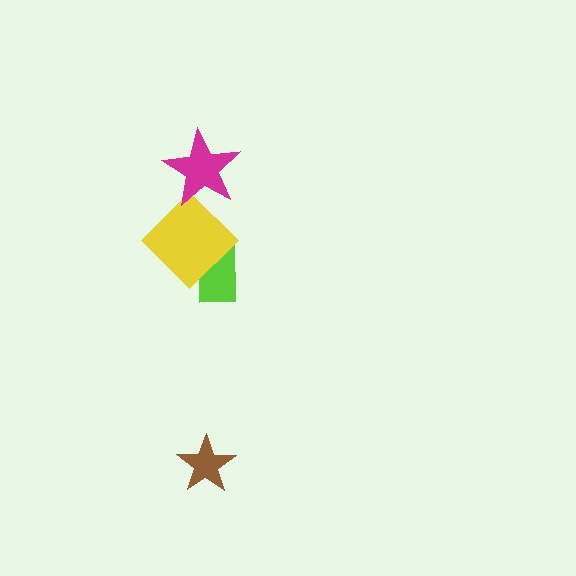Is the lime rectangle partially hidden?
Yes, it is partially covered by another shape.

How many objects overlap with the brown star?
0 objects overlap with the brown star.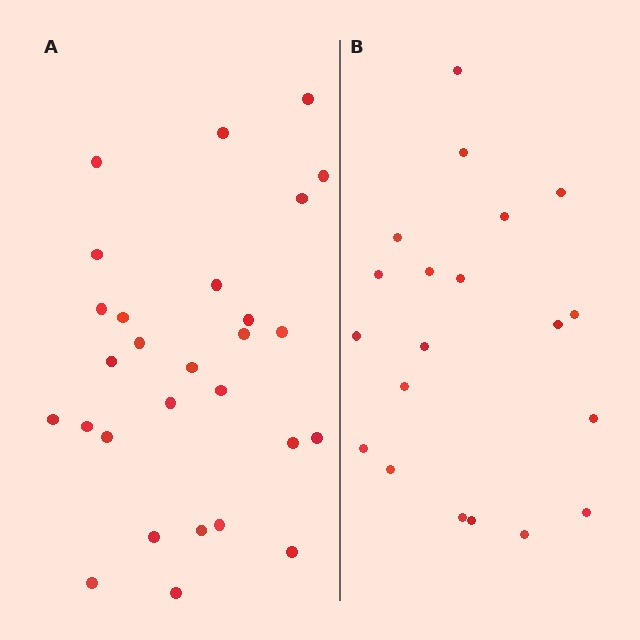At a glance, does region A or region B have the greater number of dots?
Region A (the left region) has more dots.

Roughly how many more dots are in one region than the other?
Region A has roughly 8 or so more dots than region B.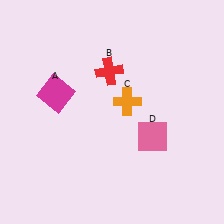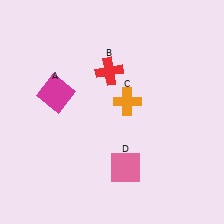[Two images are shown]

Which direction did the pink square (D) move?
The pink square (D) moved down.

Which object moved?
The pink square (D) moved down.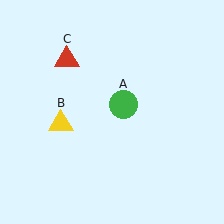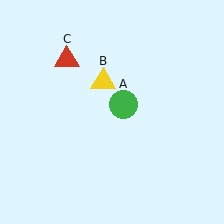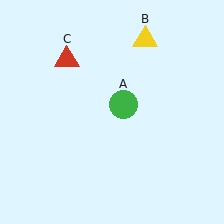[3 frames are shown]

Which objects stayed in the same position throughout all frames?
Green circle (object A) and red triangle (object C) remained stationary.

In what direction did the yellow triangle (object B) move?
The yellow triangle (object B) moved up and to the right.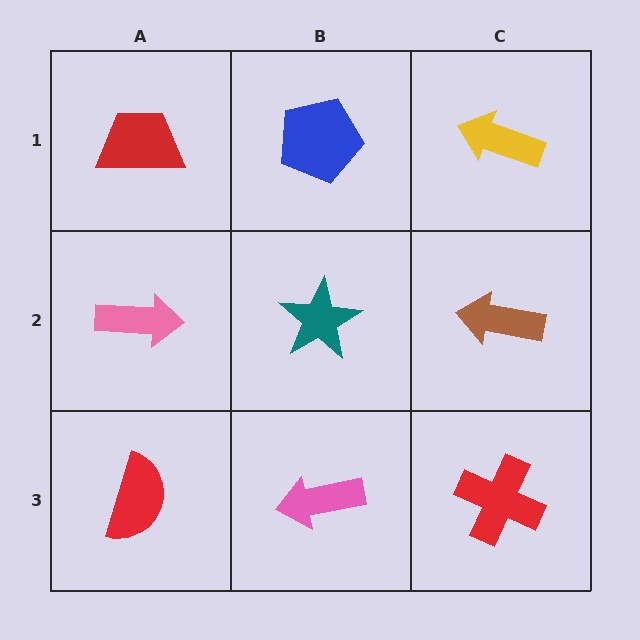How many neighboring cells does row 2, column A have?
3.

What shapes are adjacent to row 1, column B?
A teal star (row 2, column B), a red trapezoid (row 1, column A), a yellow arrow (row 1, column C).